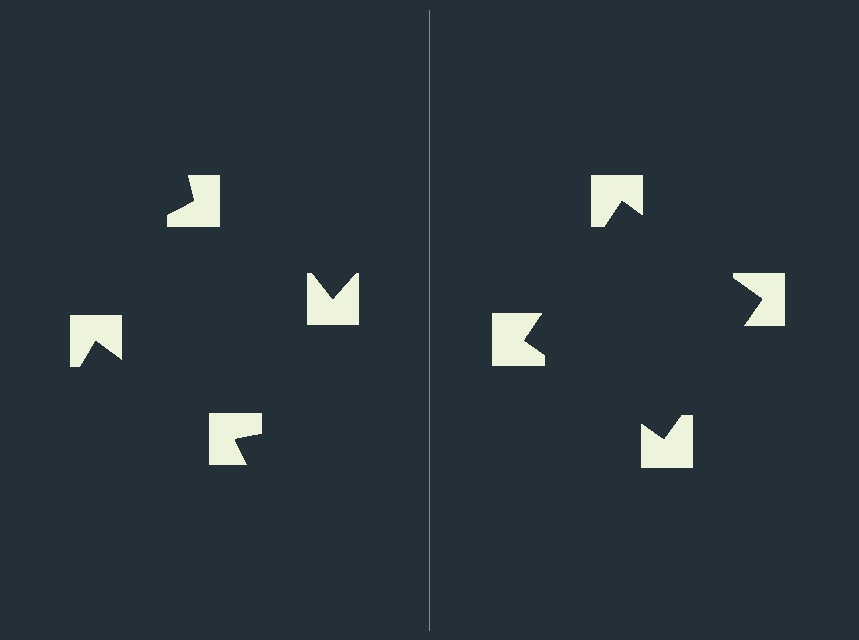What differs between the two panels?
The notched squares are positioned identically on both sides; only the wedge orientations differ. On the right they align to a square; on the left they are misaligned.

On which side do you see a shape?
An illusory square appears on the right side. On the left side the wedge cuts are rotated, so no coherent shape forms.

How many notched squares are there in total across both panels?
8 — 4 on each side.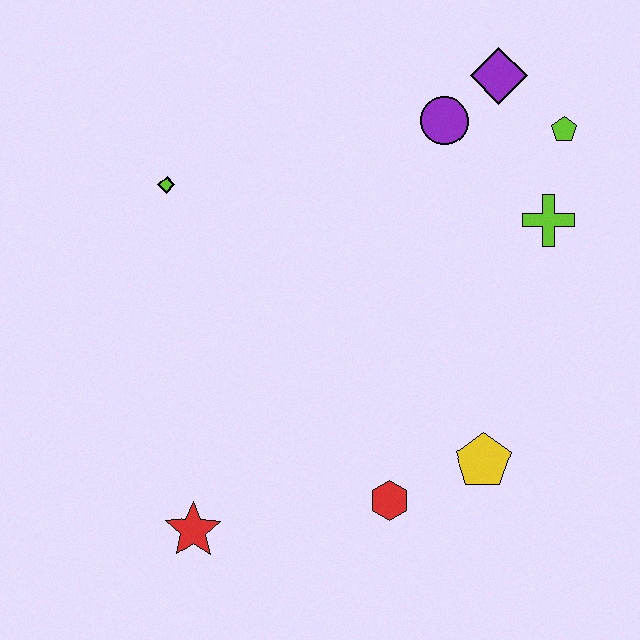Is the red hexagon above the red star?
Yes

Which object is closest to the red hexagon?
The yellow pentagon is closest to the red hexagon.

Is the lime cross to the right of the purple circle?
Yes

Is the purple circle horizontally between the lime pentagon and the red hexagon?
Yes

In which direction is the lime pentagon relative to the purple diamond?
The lime pentagon is to the right of the purple diamond.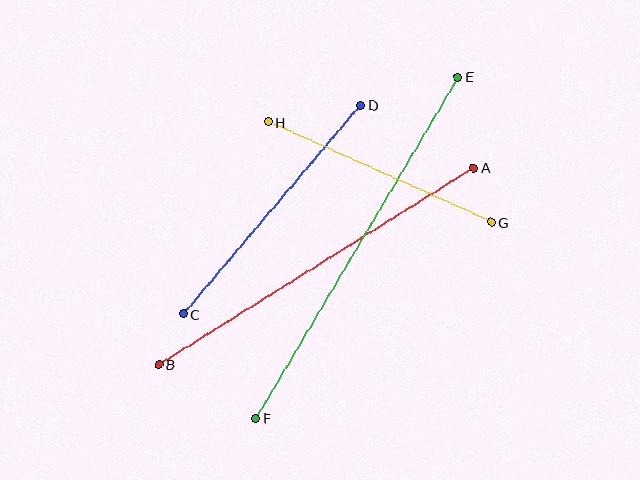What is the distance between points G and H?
The distance is approximately 245 pixels.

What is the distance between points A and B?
The distance is approximately 371 pixels.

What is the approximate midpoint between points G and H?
The midpoint is at approximately (380, 172) pixels.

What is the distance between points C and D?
The distance is approximately 274 pixels.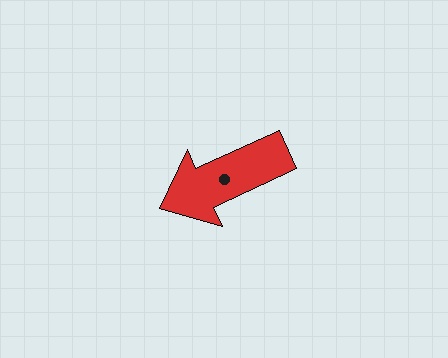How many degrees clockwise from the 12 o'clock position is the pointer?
Approximately 245 degrees.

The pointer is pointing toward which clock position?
Roughly 8 o'clock.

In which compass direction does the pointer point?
Southwest.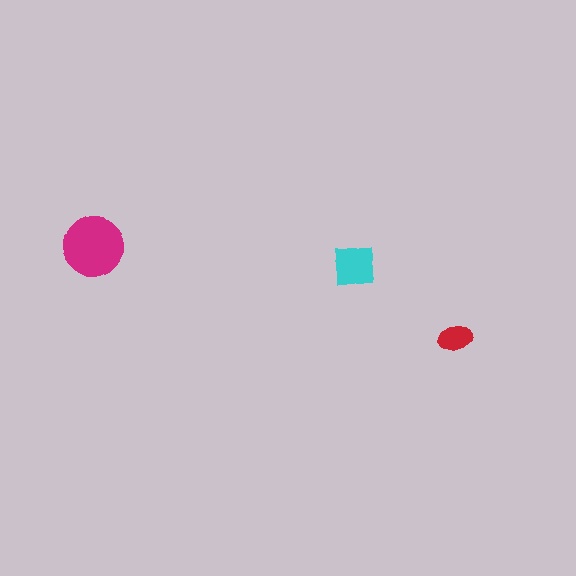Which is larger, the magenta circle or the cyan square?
The magenta circle.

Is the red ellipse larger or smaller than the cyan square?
Smaller.